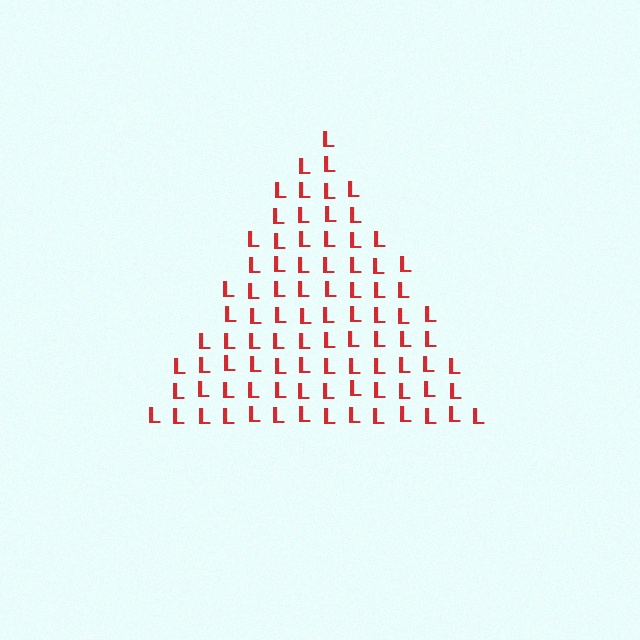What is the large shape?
The large shape is a triangle.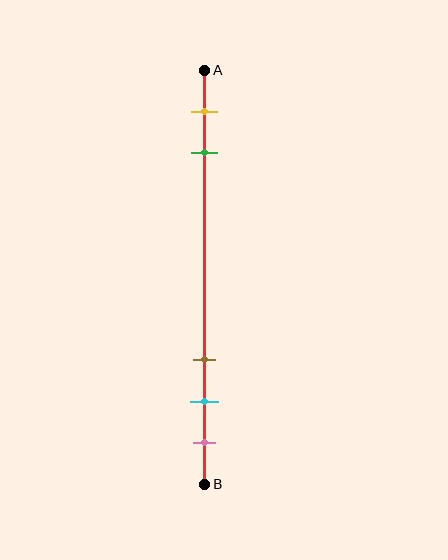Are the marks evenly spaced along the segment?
No, the marks are not evenly spaced.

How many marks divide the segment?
There are 5 marks dividing the segment.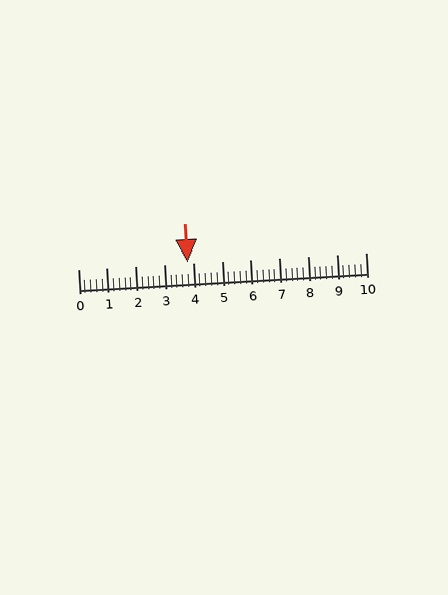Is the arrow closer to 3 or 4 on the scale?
The arrow is closer to 4.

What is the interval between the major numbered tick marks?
The major tick marks are spaced 1 units apart.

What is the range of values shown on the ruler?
The ruler shows values from 0 to 10.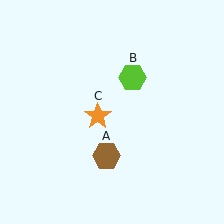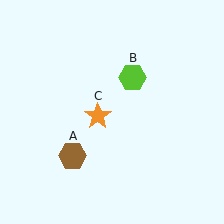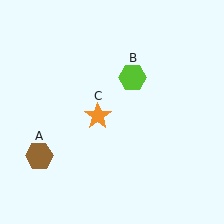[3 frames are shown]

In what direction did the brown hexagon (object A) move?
The brown hexagon (object A) moved left.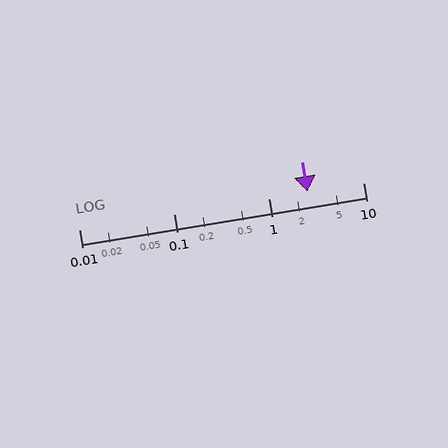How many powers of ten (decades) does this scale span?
The scale spans 3 decades, from 0.01 to 10.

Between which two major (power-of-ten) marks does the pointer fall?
The pointer is between 1 and 10.